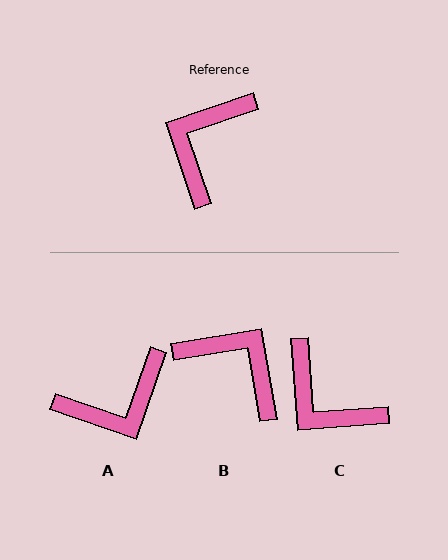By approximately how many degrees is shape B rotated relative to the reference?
Approximately 99 degrees clockwise.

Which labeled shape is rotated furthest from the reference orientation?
A, about 142 degrees away.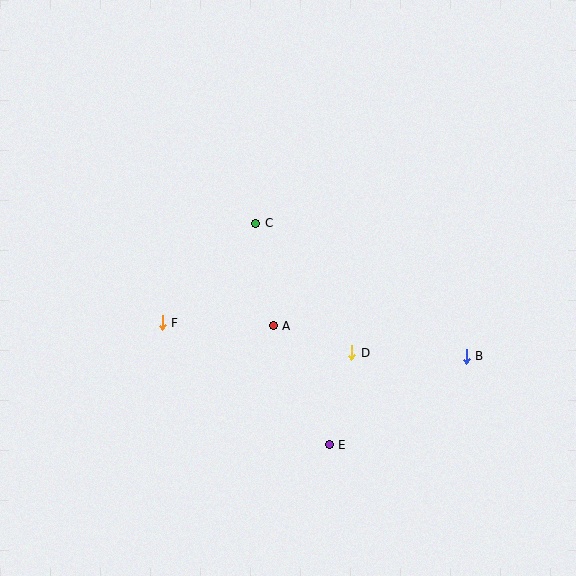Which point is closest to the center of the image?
Point A at (273, 326) is closest to the center.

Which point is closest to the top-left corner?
Point C is closest to the top-left corner.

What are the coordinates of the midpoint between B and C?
The midpoint between B and C is at (361, 290).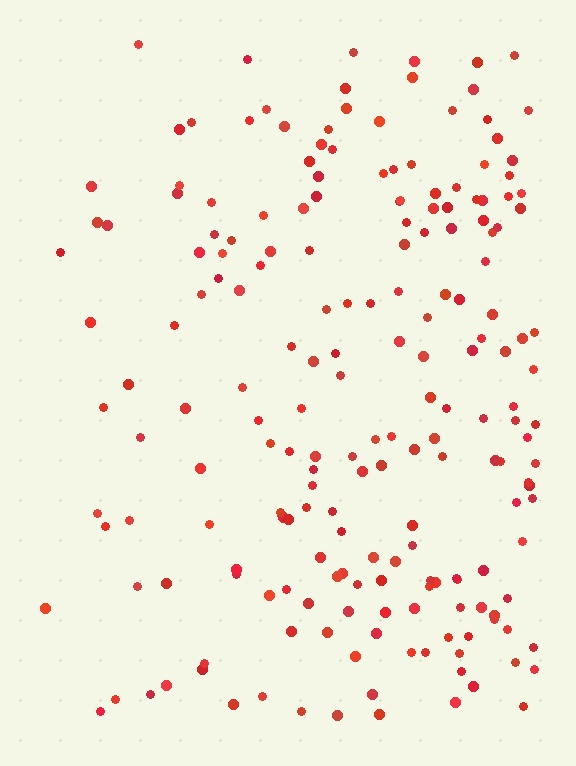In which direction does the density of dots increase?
From left to right, with the right side densest.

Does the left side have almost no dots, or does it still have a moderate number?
Still a moderate number, just noticeably fewer than the right.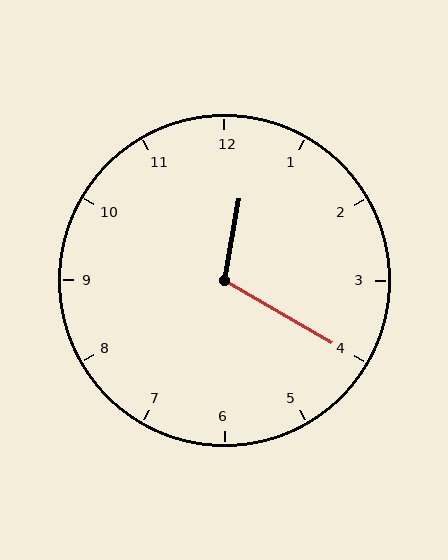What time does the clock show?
12:20.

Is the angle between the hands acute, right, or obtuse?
It is obtuse.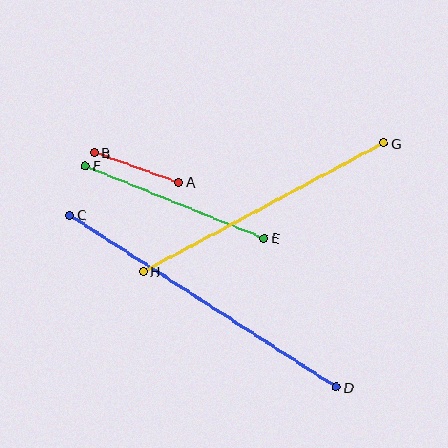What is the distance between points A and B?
The distance is approximately 89 pixels.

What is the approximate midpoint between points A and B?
The midpoint is at approximately (136, 167) pixels.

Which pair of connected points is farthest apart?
Points C and D are farthest apart.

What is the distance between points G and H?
The distance is approximately 273 pixels.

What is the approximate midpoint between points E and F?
The midpoint is at approximately (175, 202) pixels.